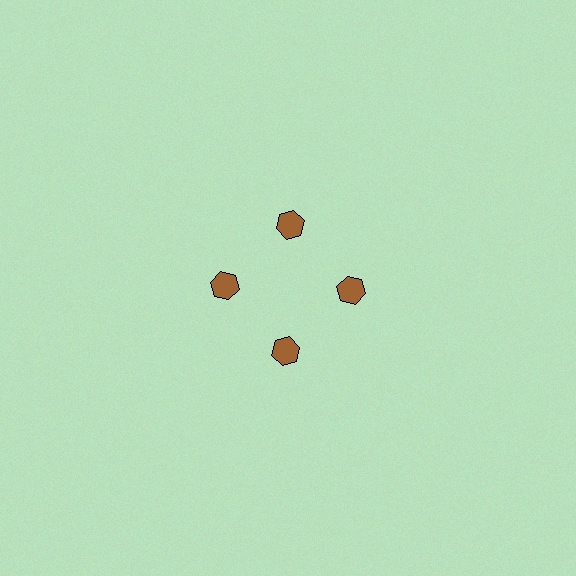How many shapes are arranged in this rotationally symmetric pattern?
There are 4 shapes, arranged in 4 groups of 1.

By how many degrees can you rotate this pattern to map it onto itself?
The pattern maps onto itself every 90 degrees of rotation.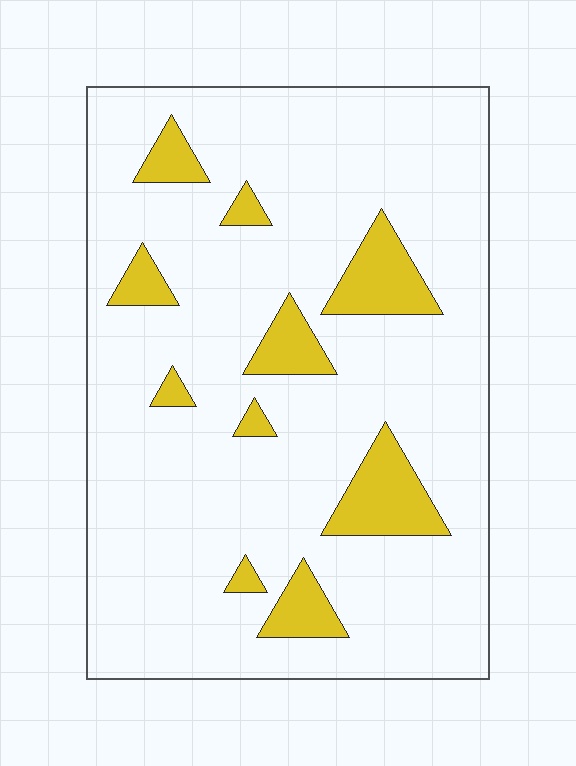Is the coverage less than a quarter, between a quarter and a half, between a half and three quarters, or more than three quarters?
Less than a quarter.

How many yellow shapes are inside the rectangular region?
10.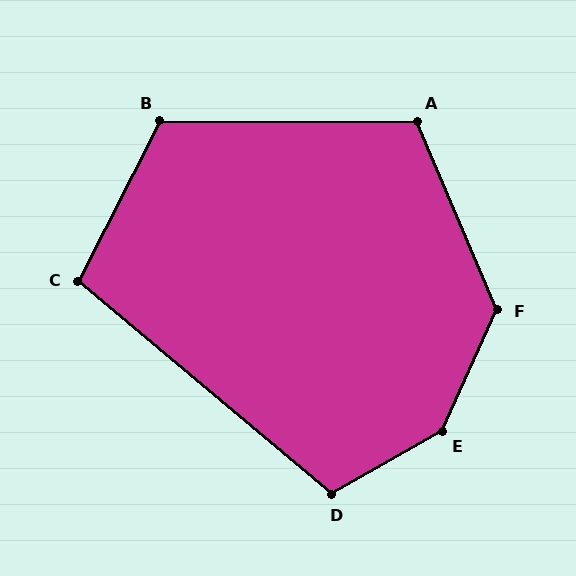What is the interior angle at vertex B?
Approximately 117 degrees (obtuse).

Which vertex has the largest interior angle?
E, at approximately 144 degrees.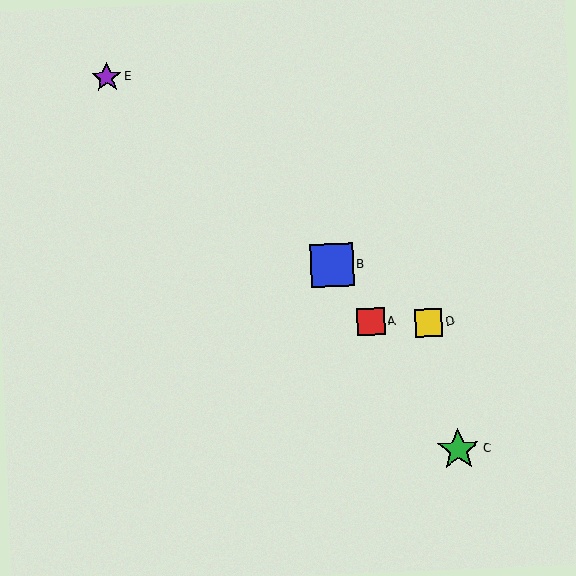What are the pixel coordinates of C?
Object C is at (458, 449).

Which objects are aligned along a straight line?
Objects A, B, C are aligned along a straight line.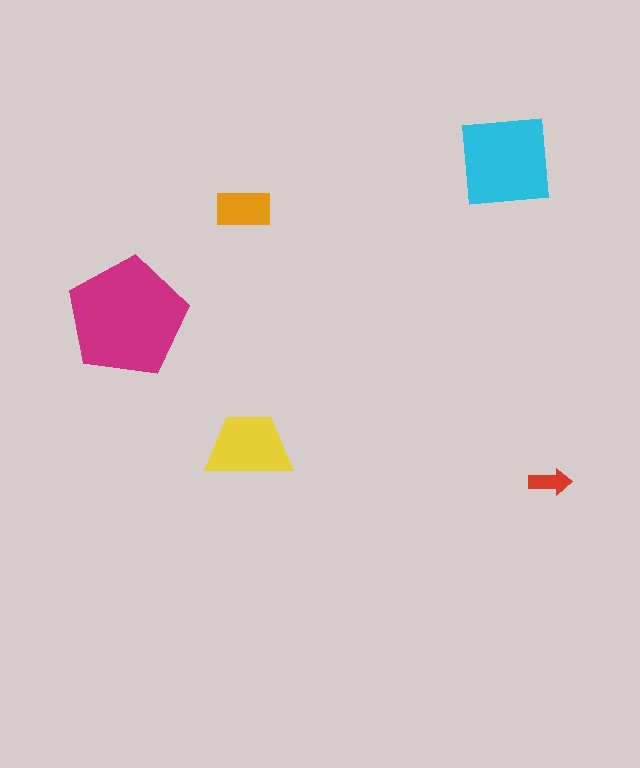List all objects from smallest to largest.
The red arrow, the orange rectangle, the yellow trapezoid, the cyan square, the magenta pentagon.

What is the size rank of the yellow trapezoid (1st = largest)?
3rd.